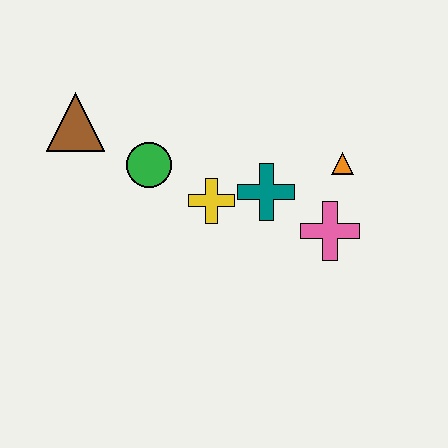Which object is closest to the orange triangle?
The pink cross is closest to the orange triangle.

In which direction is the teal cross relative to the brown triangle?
The teal cross is to the right of the brown triangle.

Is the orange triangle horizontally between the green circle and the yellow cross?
No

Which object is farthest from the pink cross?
The brown triangle is farthest from the pink cross.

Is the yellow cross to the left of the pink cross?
Yes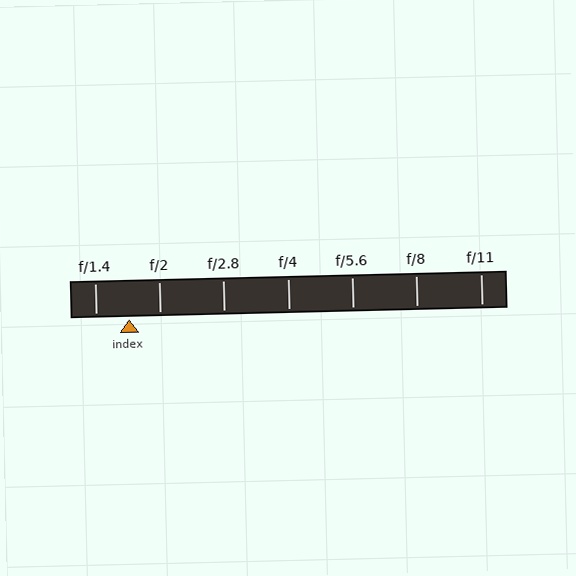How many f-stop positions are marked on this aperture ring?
There are 7 f-stop positions marked.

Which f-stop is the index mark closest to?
The index mark is closest to f/2.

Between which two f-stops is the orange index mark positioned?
The index mark is between f/1.4 and f/2.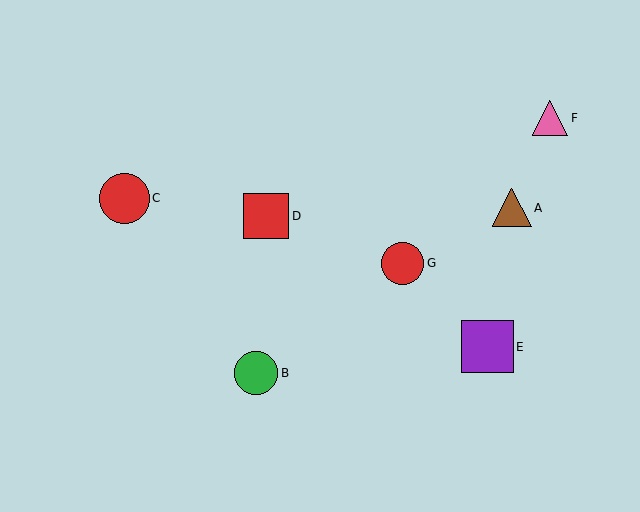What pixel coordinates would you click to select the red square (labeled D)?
Click at (266, 216) to select the red square D.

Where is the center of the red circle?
The center of the red circle is at (403, 263).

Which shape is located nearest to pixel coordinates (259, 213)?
The red square (labeled D) at (266, 216) is nearest to that location.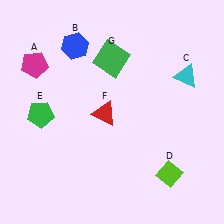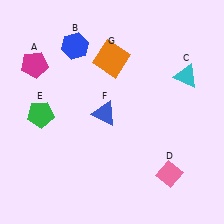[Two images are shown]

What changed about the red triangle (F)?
In Image 1, F is red. In Image 2, it changed to blue.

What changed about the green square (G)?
In Image 1, G is green. In Image 2, it changed to orange.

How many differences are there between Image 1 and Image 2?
There are 3 differences between the two images.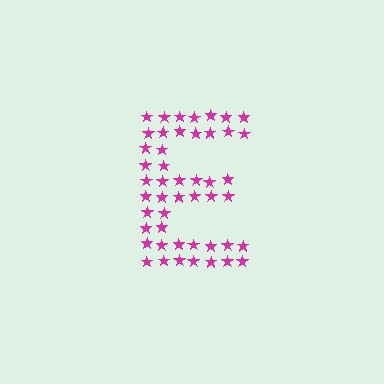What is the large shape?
The large shape is the letter E.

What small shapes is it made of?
It is made of small stars.